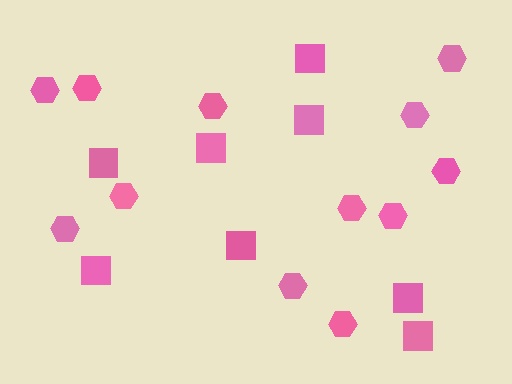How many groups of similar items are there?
There are 2 groups: one group of hexagons (12) and one group of squares (8).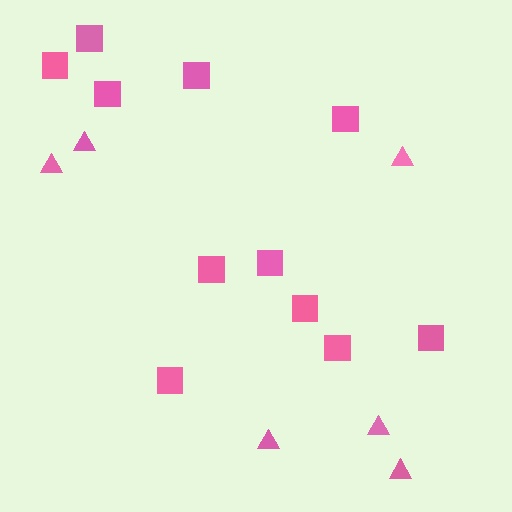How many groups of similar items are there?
There are 2 groups: one group of triangles (6) and one group of squares (11).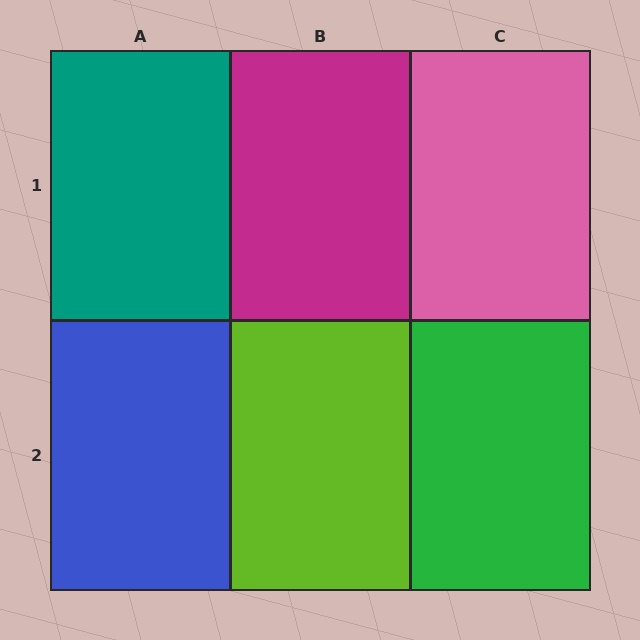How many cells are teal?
1 cell is teal.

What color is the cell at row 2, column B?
Lime.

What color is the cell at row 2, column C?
Green.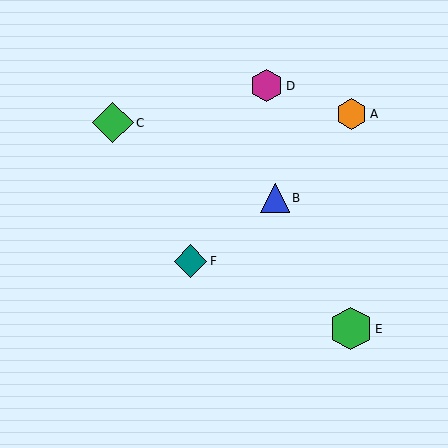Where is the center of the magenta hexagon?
The center of the magenta hexagon is at (266, 86).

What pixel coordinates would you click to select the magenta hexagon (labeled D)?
Click at (266, 86) to select the magenta hexagon D.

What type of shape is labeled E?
Shape E is a green hexagon.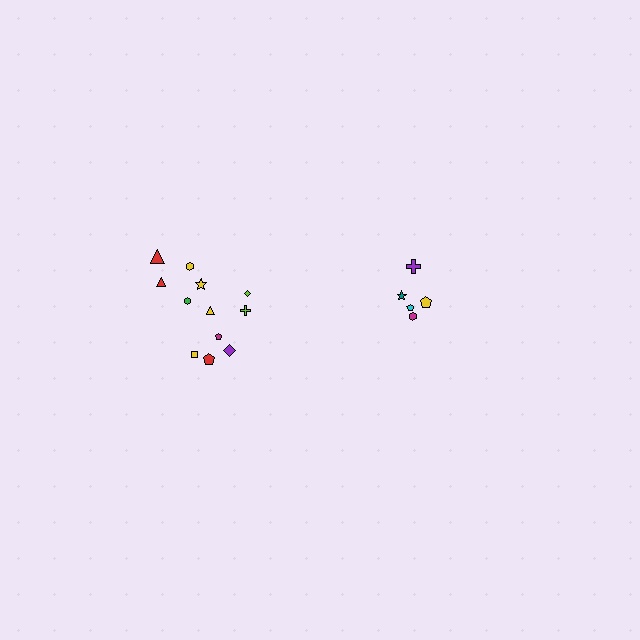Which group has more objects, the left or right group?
The left group.